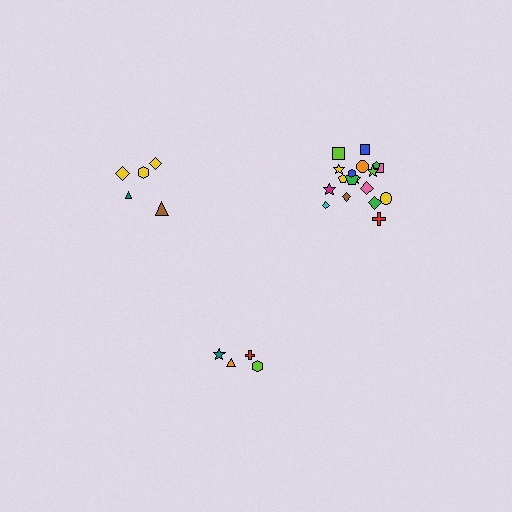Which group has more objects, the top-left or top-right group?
The top-right group.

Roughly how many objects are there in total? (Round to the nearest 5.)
Roughly 25 objects in total.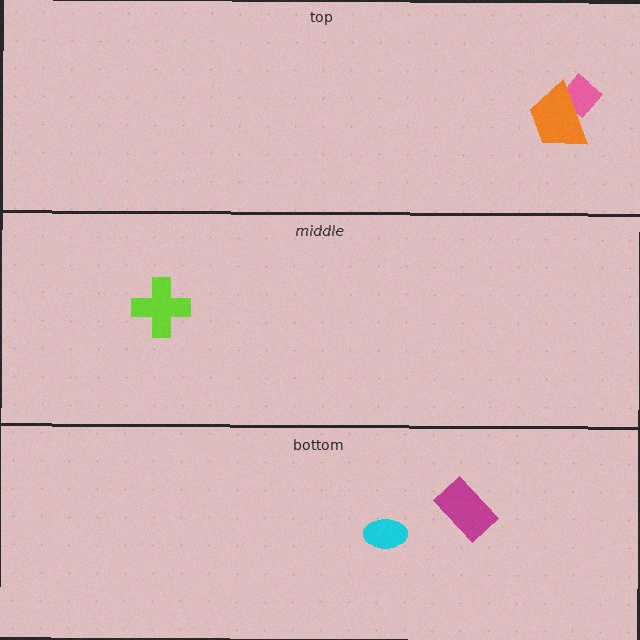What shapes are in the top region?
The pink diamond, the orange trapezoid.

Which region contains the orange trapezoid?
The top region.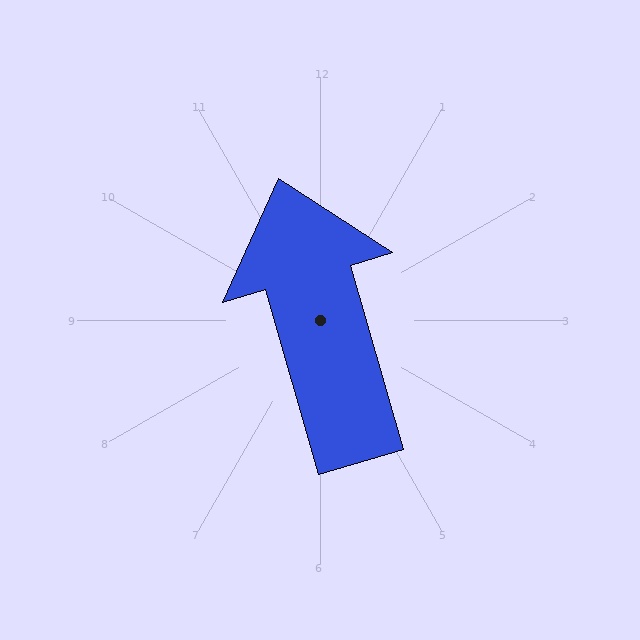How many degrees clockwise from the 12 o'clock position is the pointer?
Approximately 344 degrees.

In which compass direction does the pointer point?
North.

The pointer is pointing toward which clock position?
Roughly 11 o'clock.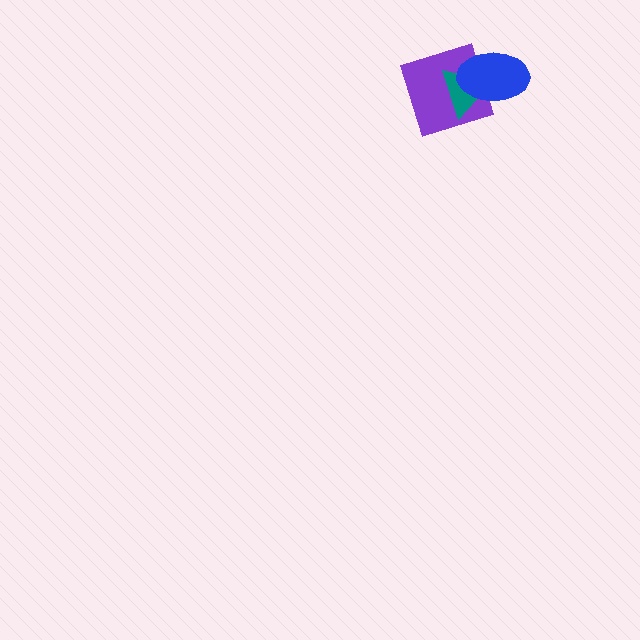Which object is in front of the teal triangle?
The blue ellipse is in front of the teal triangle.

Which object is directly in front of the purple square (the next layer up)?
The teal triangle is directly in front of the purple square.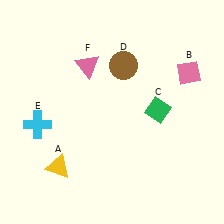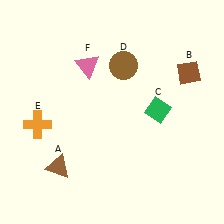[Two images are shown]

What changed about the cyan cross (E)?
In Image 1, E is cyan. In Image 2, it changed to orange.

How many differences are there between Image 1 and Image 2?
There are 3 differences between the two images.